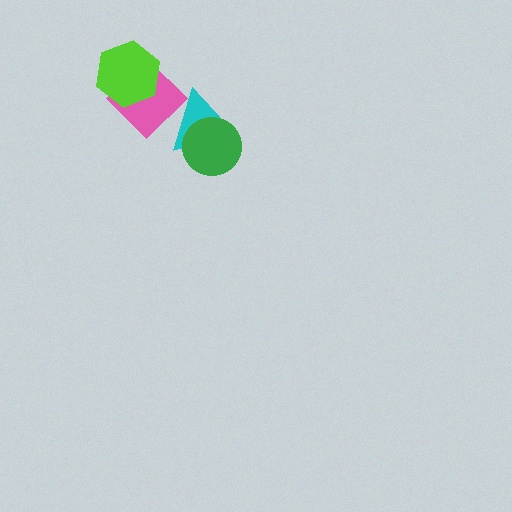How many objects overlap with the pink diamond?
2 objects overlap with the pink diamond.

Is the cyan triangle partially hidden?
Yes, it is partially covered by another shape.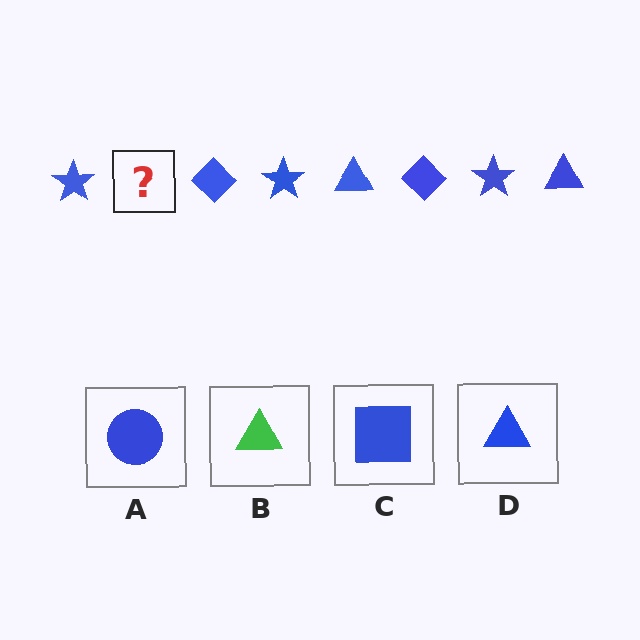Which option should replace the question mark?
Option D.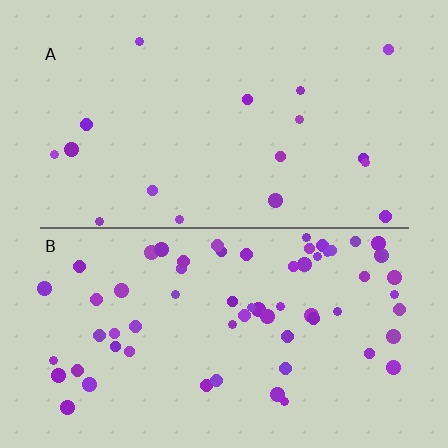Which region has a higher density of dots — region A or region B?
B (the bottom).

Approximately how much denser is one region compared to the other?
Approximately 3.7× — region B over region A.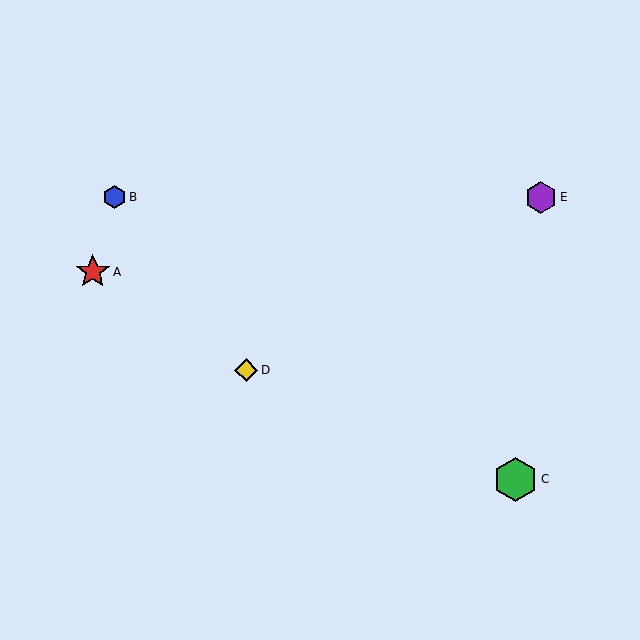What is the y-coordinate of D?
Object D is at y≈370.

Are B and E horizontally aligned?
Yes, both are at y≈197.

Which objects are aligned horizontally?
Objects B, E are aligned horizontally.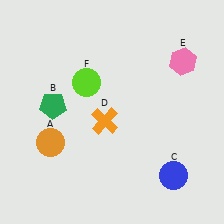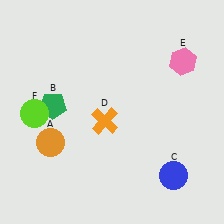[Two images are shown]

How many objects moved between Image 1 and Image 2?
1 object moved between the two images.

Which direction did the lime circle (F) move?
The lime circle (F) moved left.